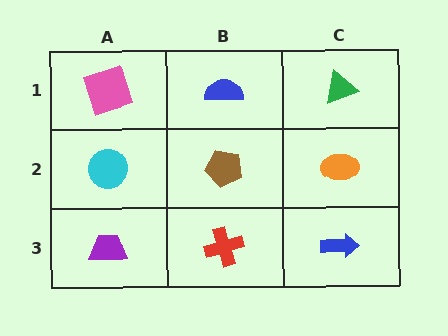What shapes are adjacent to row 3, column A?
A cyan circle (row 2, column A), a red cross (row 3, column B).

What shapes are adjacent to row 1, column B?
A brown pentagon (row 2, column B), a pink square (row 1, column A), a green triangle (row 1, column C).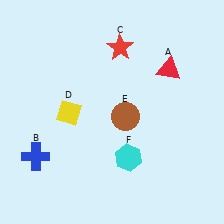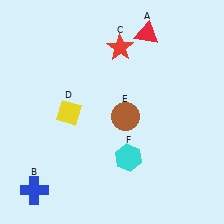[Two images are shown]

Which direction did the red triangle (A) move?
The red triangle (A) moved up.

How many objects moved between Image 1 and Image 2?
2 objects moved between the two images.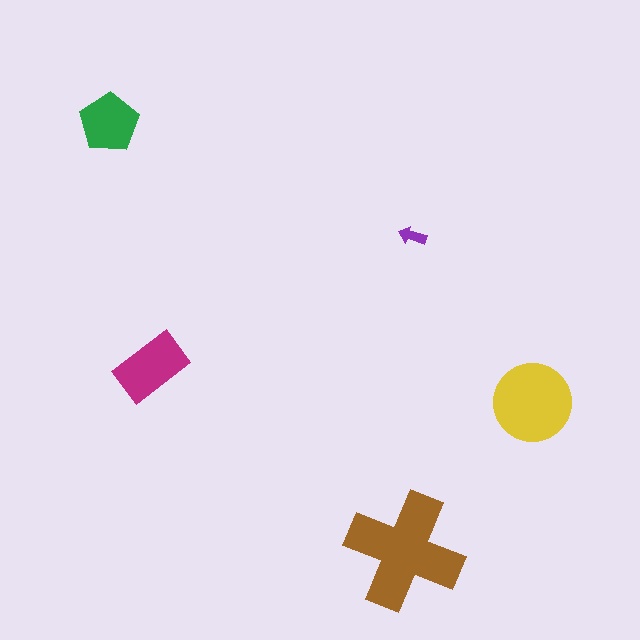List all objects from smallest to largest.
The purple arrow, the green pentagon, the magenta rectangle, the yellow circle, the brown cross.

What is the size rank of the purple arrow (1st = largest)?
5th.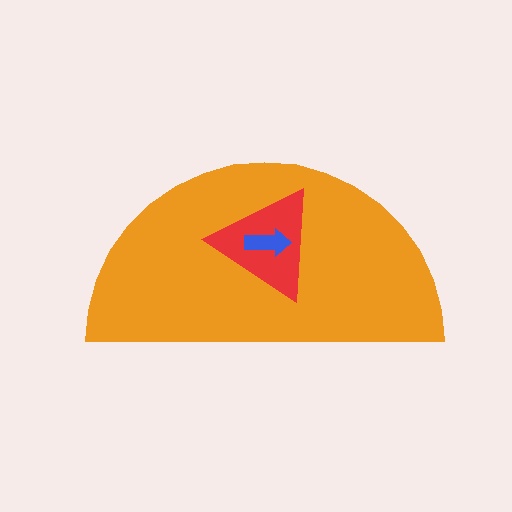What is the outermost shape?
The orange semicircle.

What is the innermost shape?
The blue arrow.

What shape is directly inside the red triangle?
The blue arrow.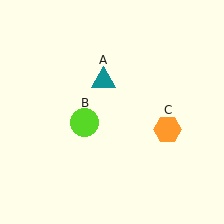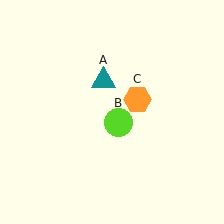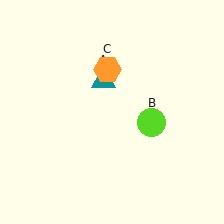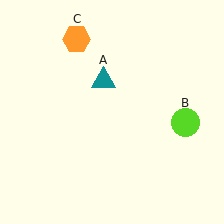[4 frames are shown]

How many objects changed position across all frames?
2 objects changed position: lime circle (object B), orange hexagon (object C).